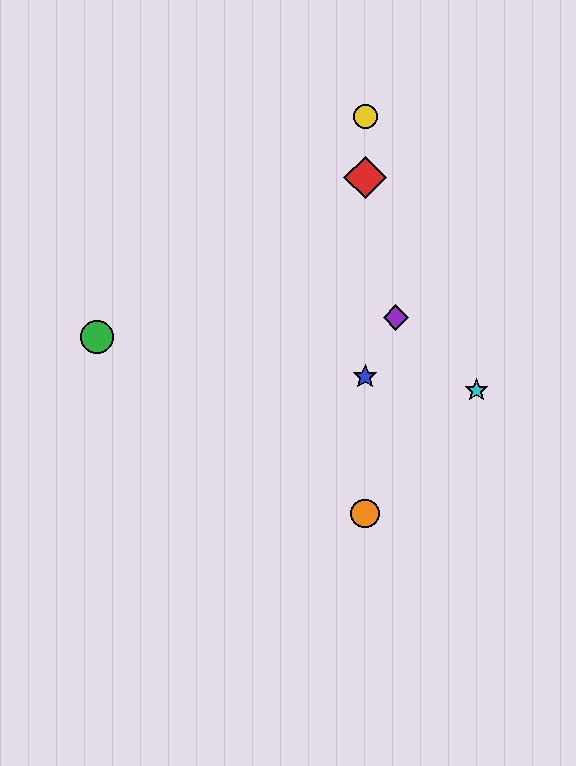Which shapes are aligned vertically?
The red diamond, the blue star, the yellow circle, the orange circle are aligned vertically.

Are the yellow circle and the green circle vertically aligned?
No, the yellow circle is at x≈365 and the green circle is at x≈97.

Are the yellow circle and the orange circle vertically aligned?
Yes, both are at x≈365.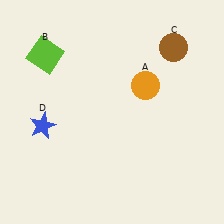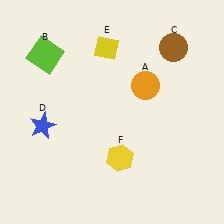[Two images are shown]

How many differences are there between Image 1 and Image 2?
There are 2 differences between the two images.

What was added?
A yellow diamond (E), a yellow hexagon (F) were added in Image 2.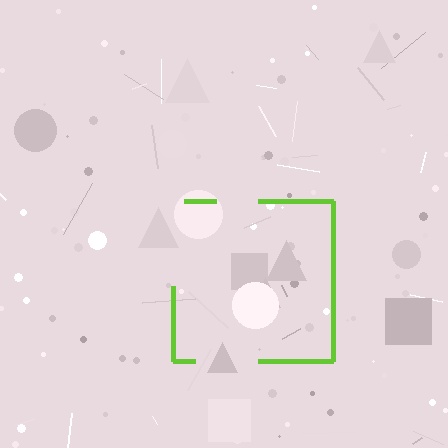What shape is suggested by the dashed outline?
The dashed outline suggests a square.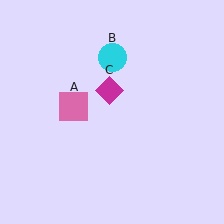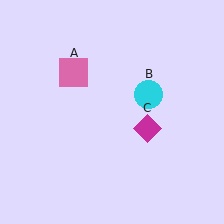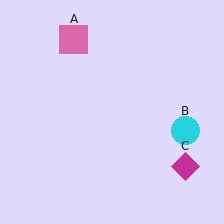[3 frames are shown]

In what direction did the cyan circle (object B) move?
The cyan circle (object B) moved down and to the right.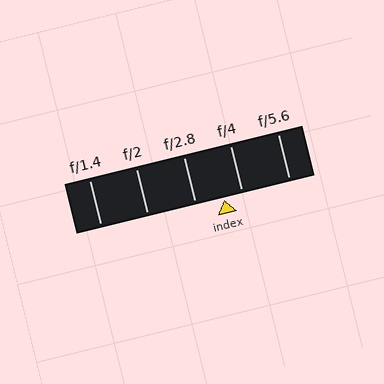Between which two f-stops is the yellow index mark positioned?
The index mark is between f/2.8 and f/4.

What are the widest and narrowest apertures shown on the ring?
The widest aperture shown is f/1.4 and the narrowest is f/5.6.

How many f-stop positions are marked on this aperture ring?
There are 5 f-stop positions marked.